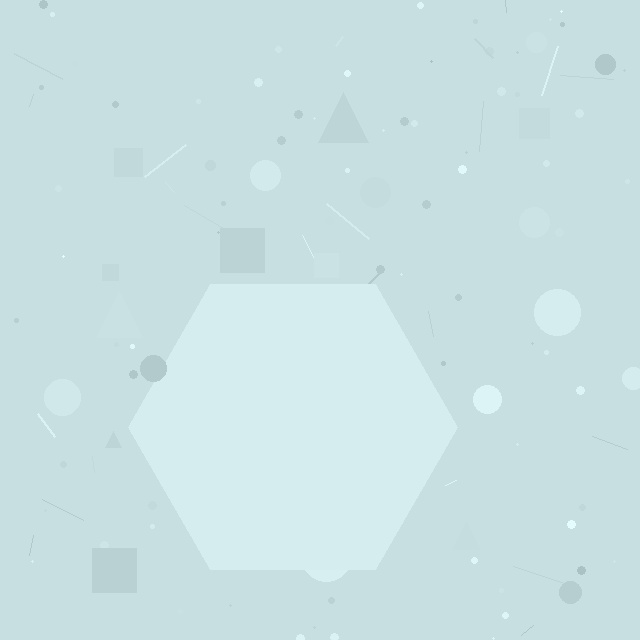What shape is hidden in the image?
A hexagon is hidden in the image.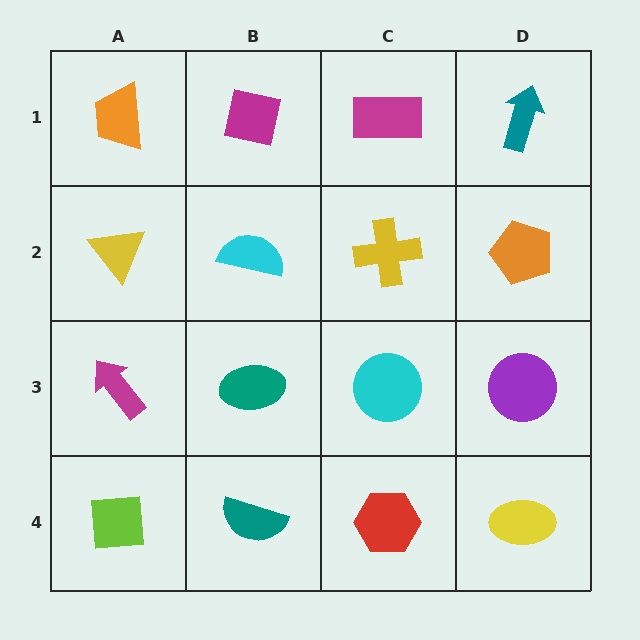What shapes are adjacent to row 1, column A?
A yellow triangle (row 2, column A), a magenta square (row 1, column B).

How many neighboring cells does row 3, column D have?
3.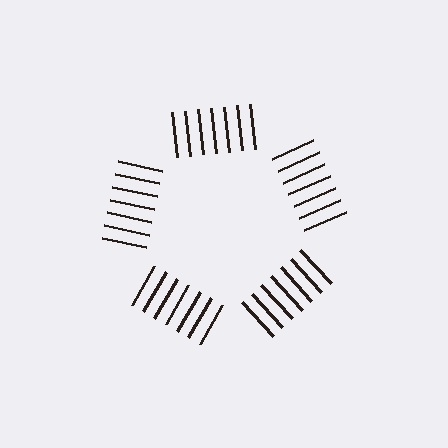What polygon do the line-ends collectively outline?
An illusory pentagon — the line segments terminate on its edges but no continuous stroke is drawn.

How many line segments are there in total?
35 — 7 along each of the 5 edges.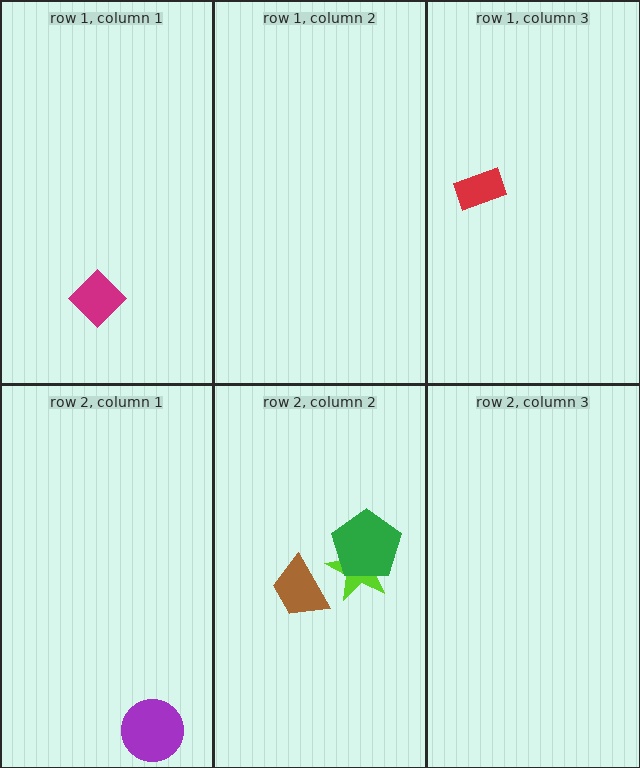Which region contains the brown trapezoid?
The row 2, column 2 region.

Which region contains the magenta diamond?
The row 1, column 1 region.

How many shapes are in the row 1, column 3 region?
1.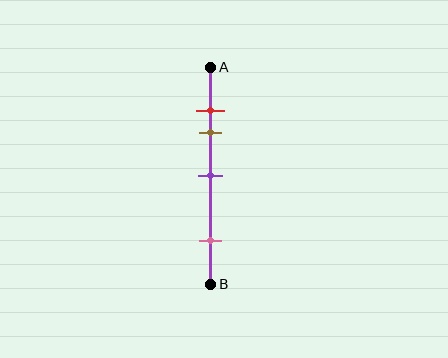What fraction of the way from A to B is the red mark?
The red mark is approximately 20% (0.2) of the way from A to B.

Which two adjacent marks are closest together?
The red and brown marks are the closest adjacent pair.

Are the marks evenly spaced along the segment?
No, the marks are not evenly spaced.